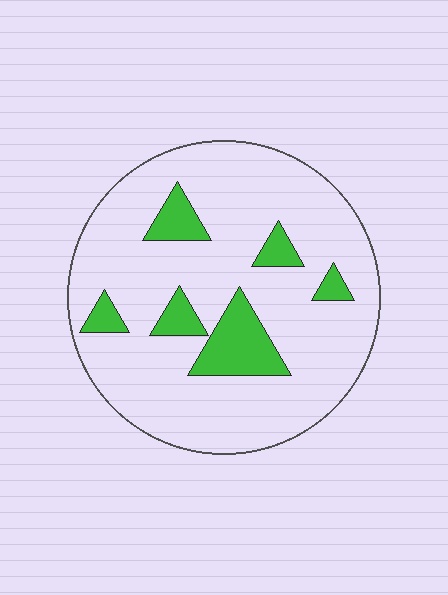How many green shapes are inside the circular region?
6.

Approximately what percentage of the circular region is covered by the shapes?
Approximately 15%.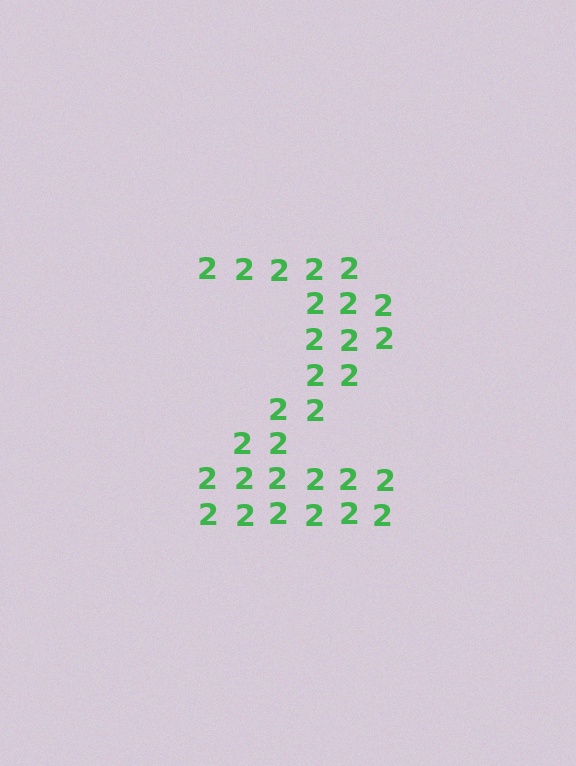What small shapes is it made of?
It is made of small digit 2's.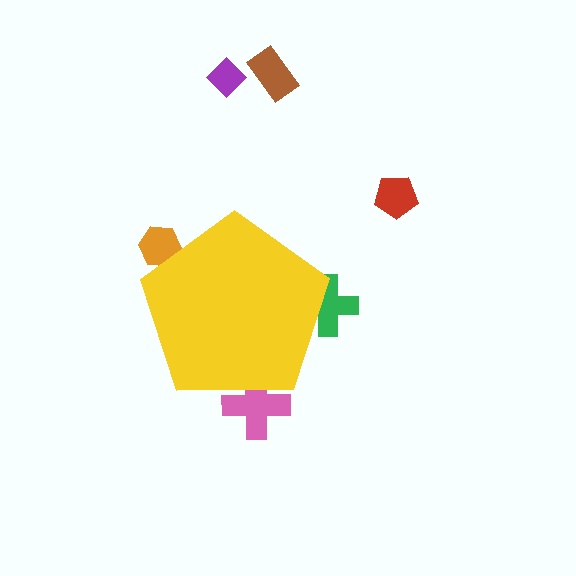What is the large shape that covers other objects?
A yellow pentagon.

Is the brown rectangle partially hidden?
No, the brown rectangle is fully visible.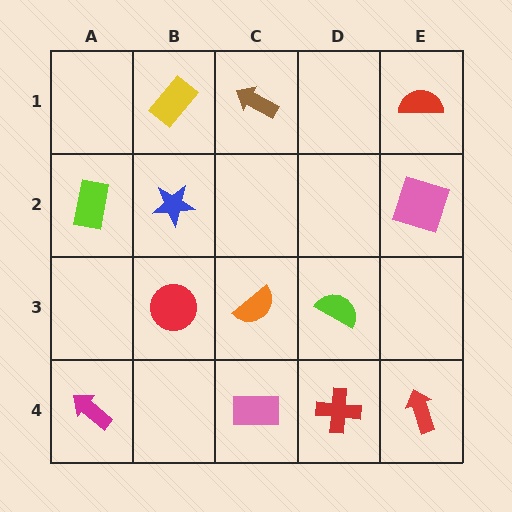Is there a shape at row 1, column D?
No, that cell is empty.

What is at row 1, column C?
A brown arrow.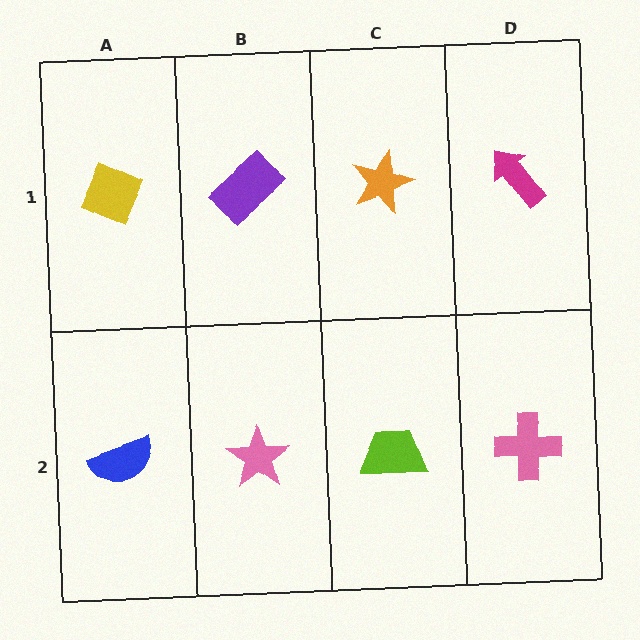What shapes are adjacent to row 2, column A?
A yellow diamond (row 1, column A), a pink star (row 2, column B).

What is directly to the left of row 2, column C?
A pink star.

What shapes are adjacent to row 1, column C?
A lime trapezoid (row 2, column C), a purple rectangle (row 1, column B), a magenta arrow (row 1, column D).